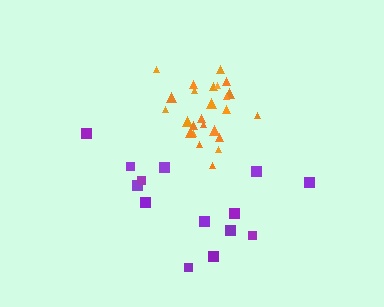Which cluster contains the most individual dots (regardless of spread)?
Orange (25).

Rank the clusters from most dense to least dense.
orange, purple.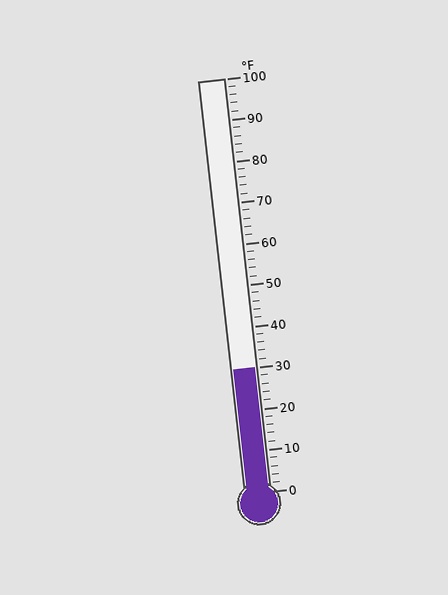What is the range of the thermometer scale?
The thermometer scale ranges from 0°F to 100°F.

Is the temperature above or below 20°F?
The temperature is above 20°F.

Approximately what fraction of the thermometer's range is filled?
The thermometer is filled to approximately 30% of its range.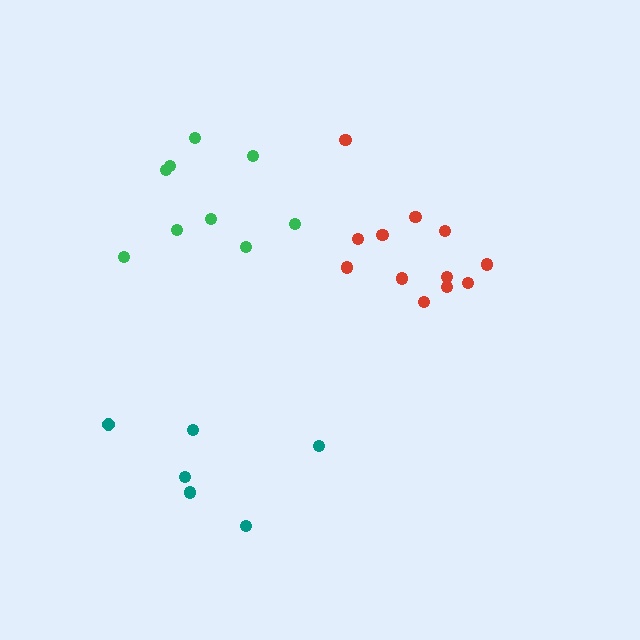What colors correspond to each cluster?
The clusters are colored: teal, green, red.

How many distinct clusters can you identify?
There are 3 distinct clusters.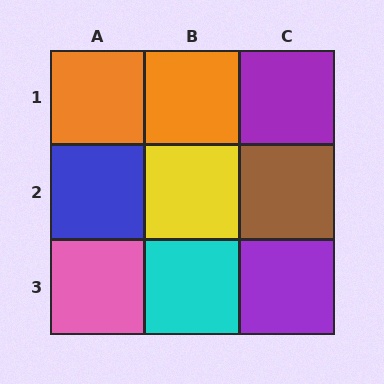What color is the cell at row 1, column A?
Orange.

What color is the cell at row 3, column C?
Purple.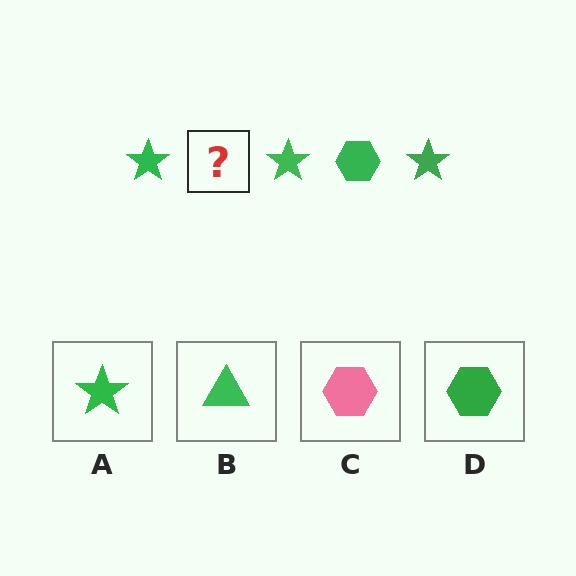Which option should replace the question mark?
Option D.